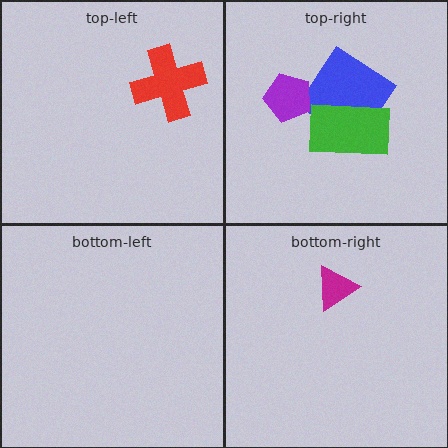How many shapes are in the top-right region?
3.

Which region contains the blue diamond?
The top-right region.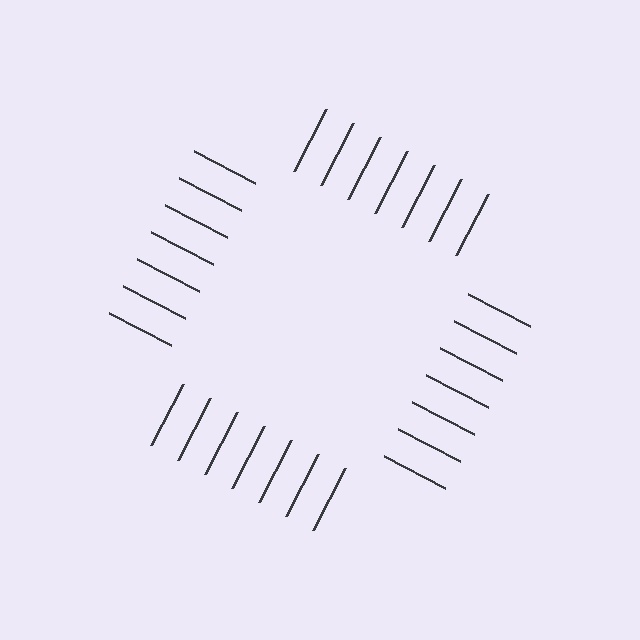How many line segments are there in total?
28 — 7 along each of the 4 edges.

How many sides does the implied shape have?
4 sides — the line-ends trace a square.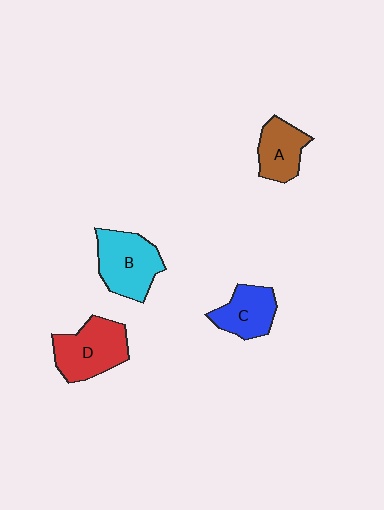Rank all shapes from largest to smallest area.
From largest to smallest: D (red), B (cyan), C (blue), A (brown).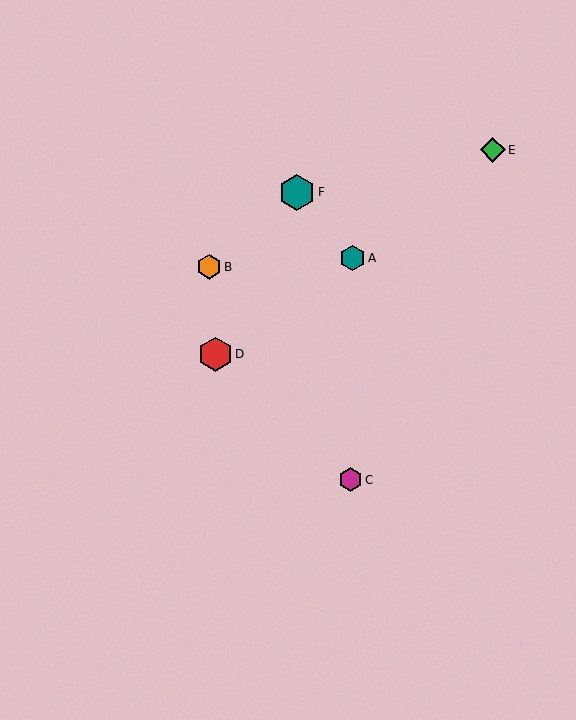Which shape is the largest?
The teal hexagon (labeled F) is the largest.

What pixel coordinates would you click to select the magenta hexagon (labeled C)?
Click at (351, 480) to select the magenta hexagon C.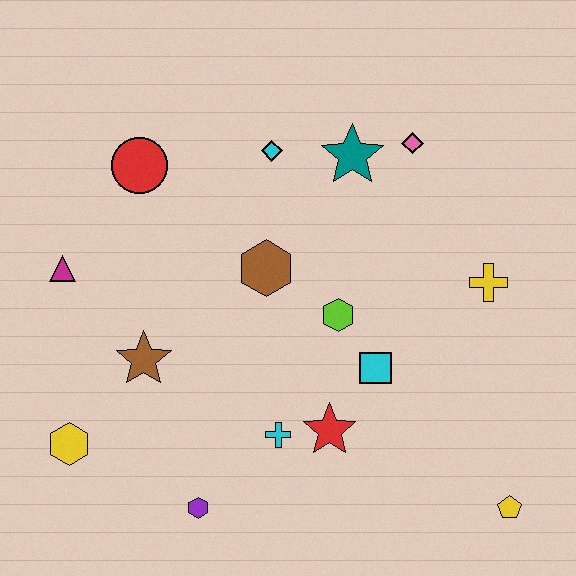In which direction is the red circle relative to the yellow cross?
The red circle is to the left of the yellow cross.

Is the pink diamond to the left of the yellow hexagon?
No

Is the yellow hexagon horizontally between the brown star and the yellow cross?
No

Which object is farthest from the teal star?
The yellow hexagon is farthest from the teal star.